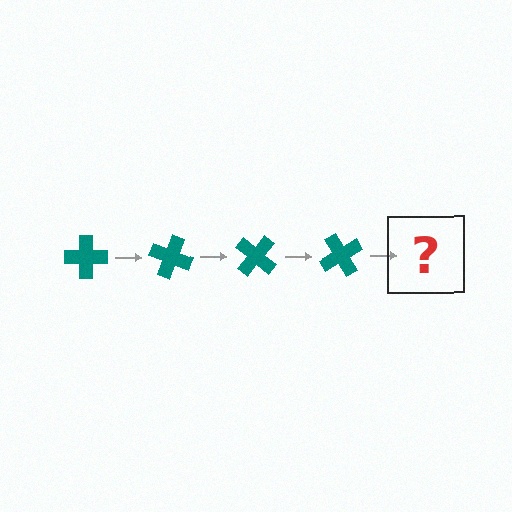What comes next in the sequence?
The next element should be a teal cross rotated 80 degrees.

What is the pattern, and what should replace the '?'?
The pattern is that the cross rotates 20 degrees each step. The '?' should be a teal cross rotated 80 degrees.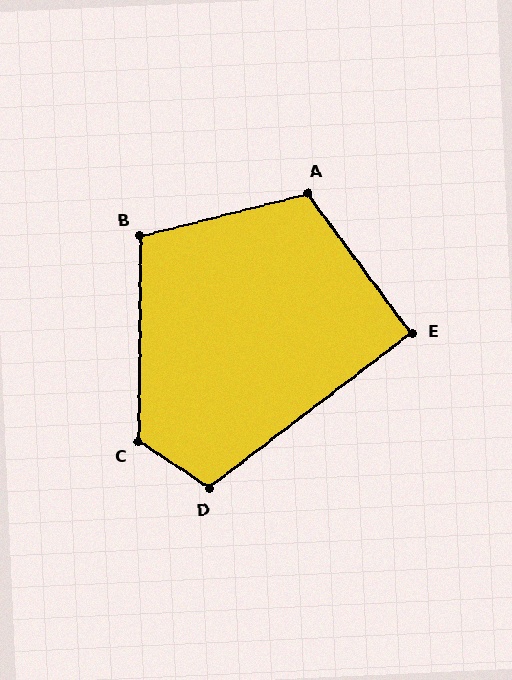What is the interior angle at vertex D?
Approximately 109 degrees (obtuse).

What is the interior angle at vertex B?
Approximately 105 degrees (obtuse).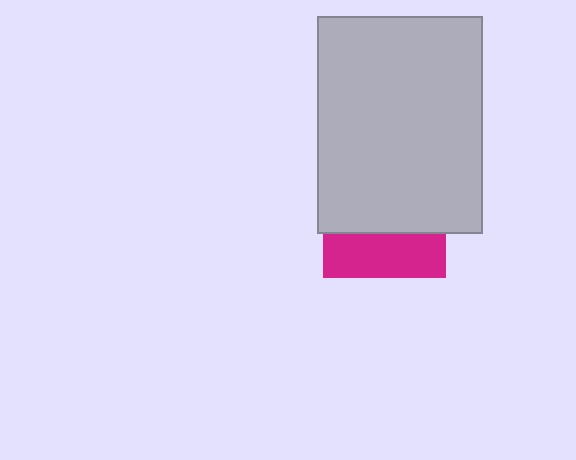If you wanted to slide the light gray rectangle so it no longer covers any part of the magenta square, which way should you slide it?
Slide it up — that is the most direct way to separate the two shapes.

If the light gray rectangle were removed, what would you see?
You would see the complete magenta square.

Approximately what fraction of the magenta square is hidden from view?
Roughly 64% of the magenta square is hidden behind the light gray rectangle.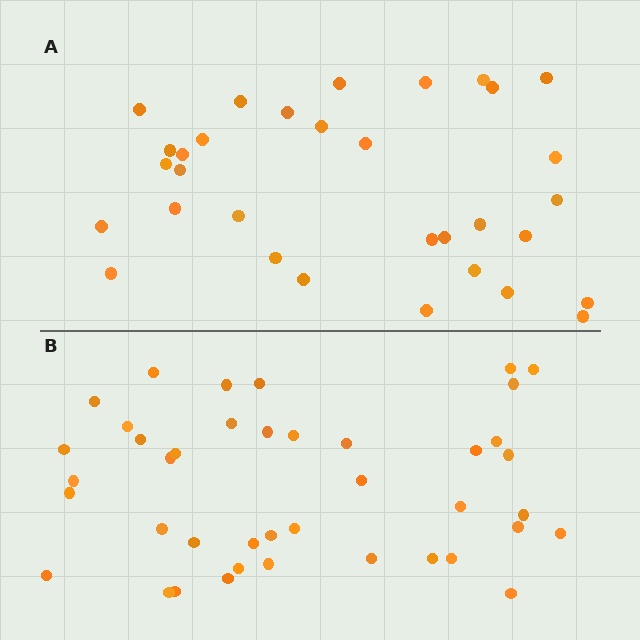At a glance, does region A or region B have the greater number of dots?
Region B (the bottom region) has more dots.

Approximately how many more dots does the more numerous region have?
Region B has roughly 8 or so more dots than region A.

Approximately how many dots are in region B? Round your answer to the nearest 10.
About 40 dots. (The exact count is 41, which rounds to 40.)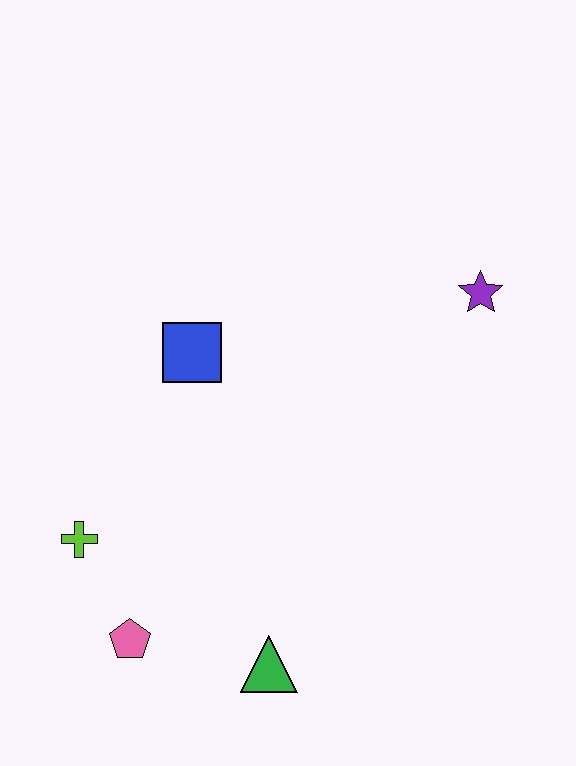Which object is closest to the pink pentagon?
The lime cross is closest to the pink pentagon.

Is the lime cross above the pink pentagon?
Yes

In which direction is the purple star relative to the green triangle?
The purple star is above the green triangle.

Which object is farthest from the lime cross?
The purple star is farthest from the lime cross.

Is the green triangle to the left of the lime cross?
No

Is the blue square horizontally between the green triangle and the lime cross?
Yes